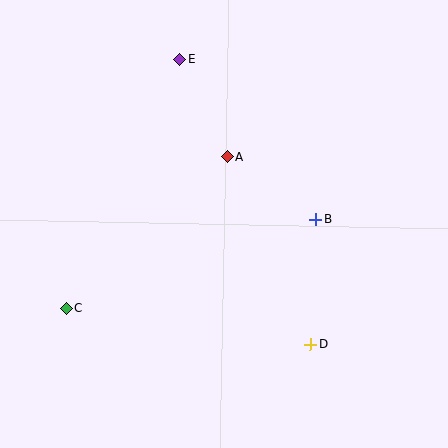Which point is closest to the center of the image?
Point A at (228, 157) is closest to the center.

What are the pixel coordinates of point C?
Point C is at (66, 308).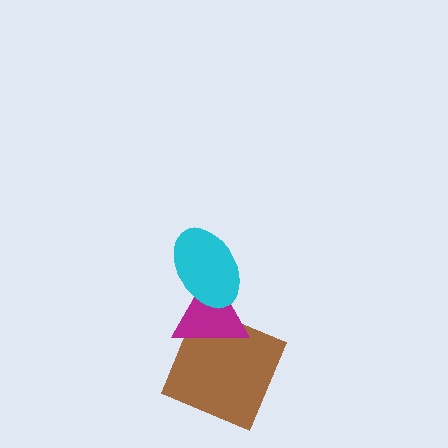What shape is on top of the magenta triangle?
The cyan ellipse is on top of the magenta triangle.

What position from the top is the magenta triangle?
The magenta triangle is 2nd from the top.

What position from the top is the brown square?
The brown square is 3rd from the top.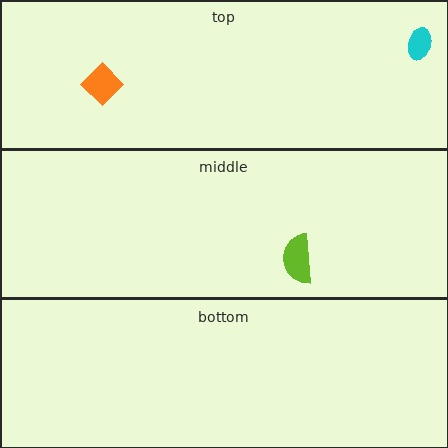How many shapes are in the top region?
2.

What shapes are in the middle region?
The lime semicircle.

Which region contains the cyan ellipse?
The top region.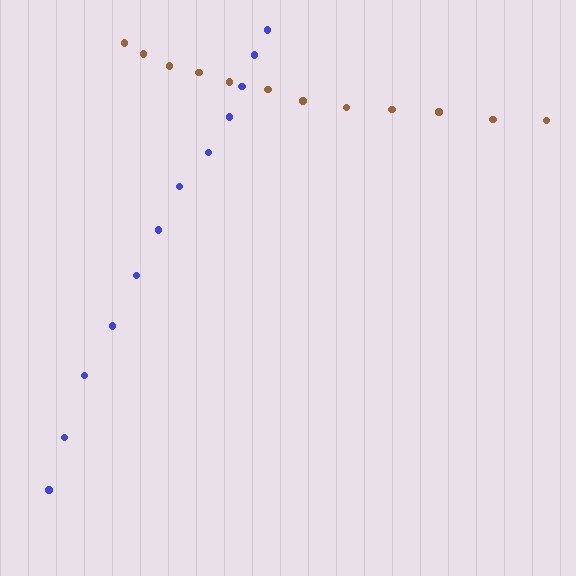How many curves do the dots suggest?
There are 2 distinct paths.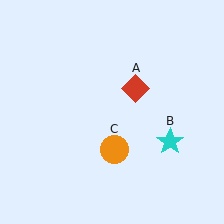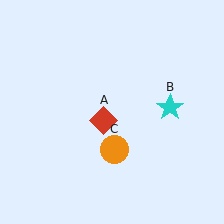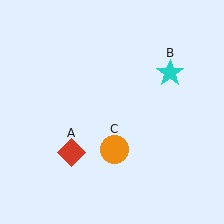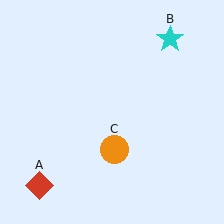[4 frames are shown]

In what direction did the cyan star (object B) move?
The cyan star (object B) moved up.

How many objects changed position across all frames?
2 objects changed position: red diamond (object A), cyan star (object B).